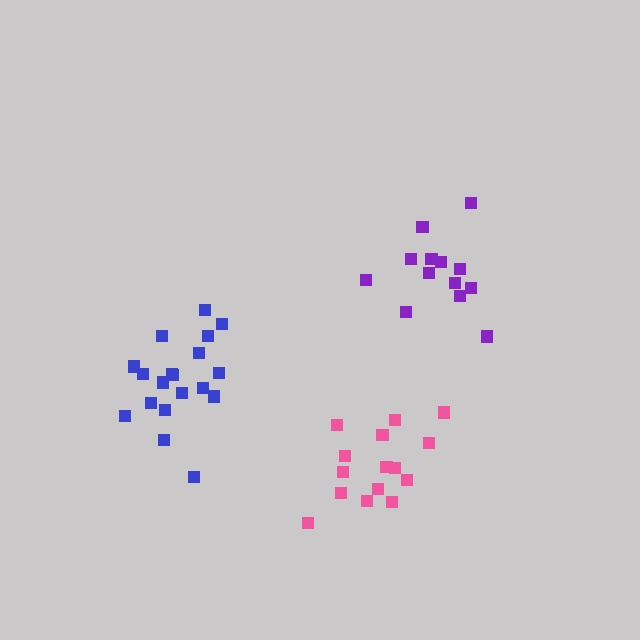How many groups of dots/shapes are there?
There are 3 groups.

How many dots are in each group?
Group 1: 19 dots, Group 2: 13 dots, Group 3: 15 dots (47 total).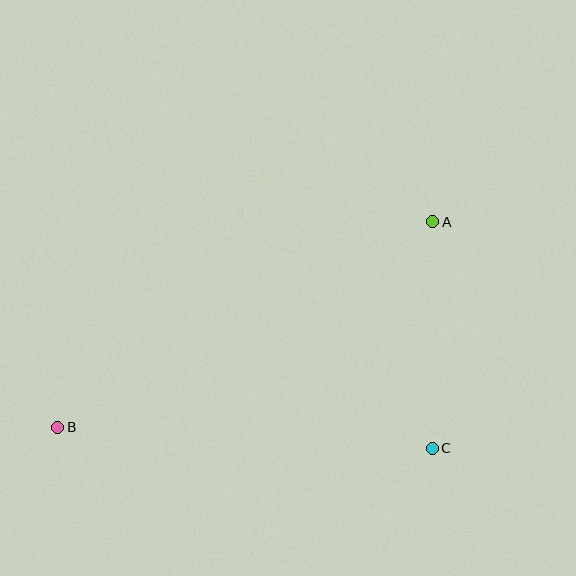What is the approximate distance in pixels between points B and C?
The distance between B and C is approximately 375 pixels.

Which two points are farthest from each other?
Points A and B are farthest from each other.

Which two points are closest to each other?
Points A and C are closest to each other.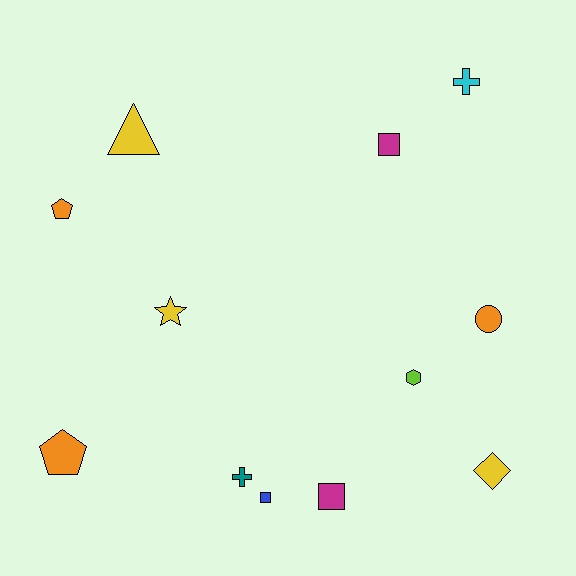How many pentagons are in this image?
There are 2 pentagons.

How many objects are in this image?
There are 12 objects.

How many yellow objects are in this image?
There are 3 yellow objects.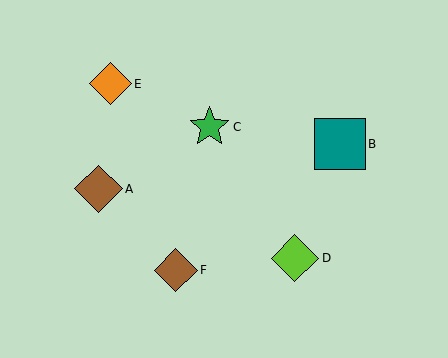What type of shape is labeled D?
Shape D is a lime diamond.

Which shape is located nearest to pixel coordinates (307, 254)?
The lime diamond (labeled D) at (295, 258) is nearest to that location.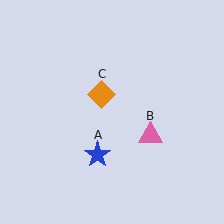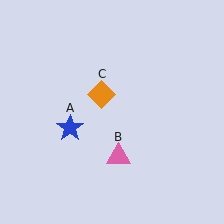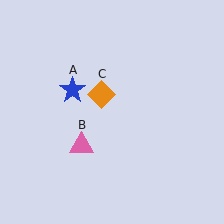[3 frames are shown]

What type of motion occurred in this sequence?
The blue star (object A), pink triangle (object B) rotated clockwise around the center of the scene.